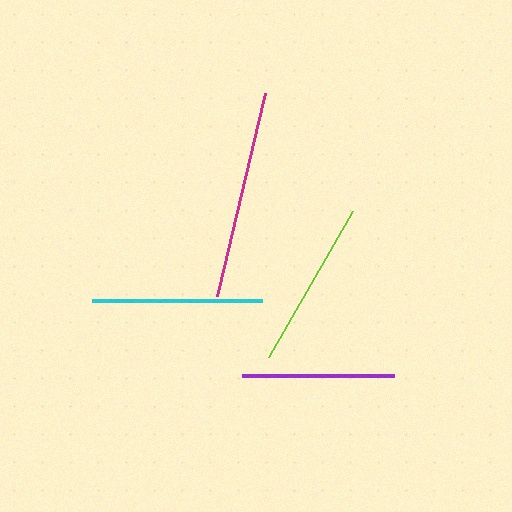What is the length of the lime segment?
The lime segment is approximately 168 pixels long.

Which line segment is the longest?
The magenta line is the longest at approximately 209 pixels.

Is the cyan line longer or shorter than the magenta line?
The magenta line is longer than the cyan line.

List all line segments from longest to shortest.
From longest to shortest: magenta, cyan, lime, purple.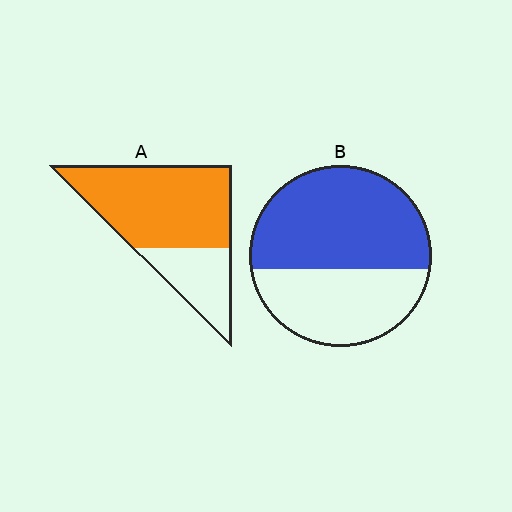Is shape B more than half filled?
Yes.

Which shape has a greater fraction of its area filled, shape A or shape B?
Shape A.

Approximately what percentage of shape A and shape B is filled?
A is approximately 70% and B is approximately 60%.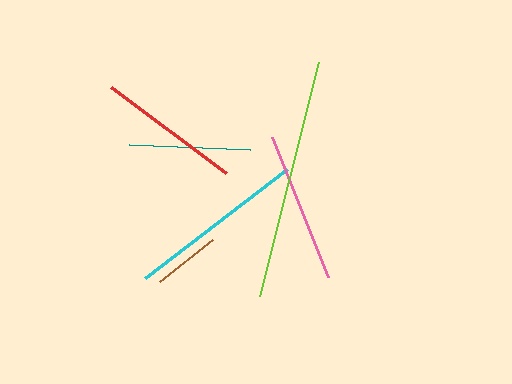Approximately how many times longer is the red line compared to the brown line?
The red line is approximately 2.1 times the length of the brown line.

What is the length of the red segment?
The red segment is approximately 143 pixels long.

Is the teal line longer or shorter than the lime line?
The lime line is longer than the teal line.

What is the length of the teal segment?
The teal segment is approximately 121 pixels long.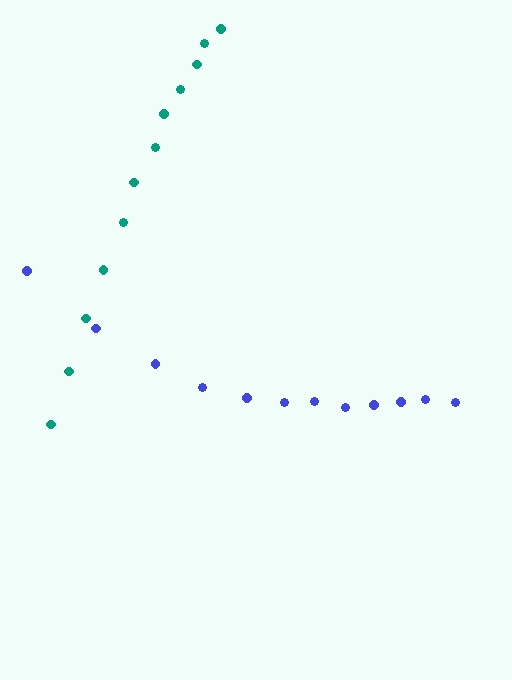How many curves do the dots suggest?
There are 2 distinct paths.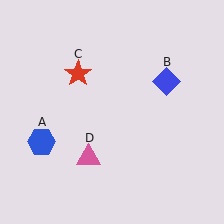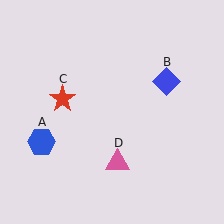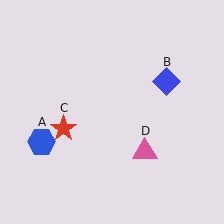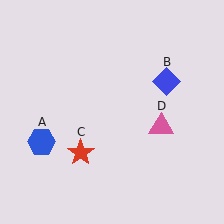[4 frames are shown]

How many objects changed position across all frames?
2 objects changed position: red star (object C), pink triangle (object D).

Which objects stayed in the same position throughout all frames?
Blue hexagon (object A) and blue diamond (object B) remained stationary.